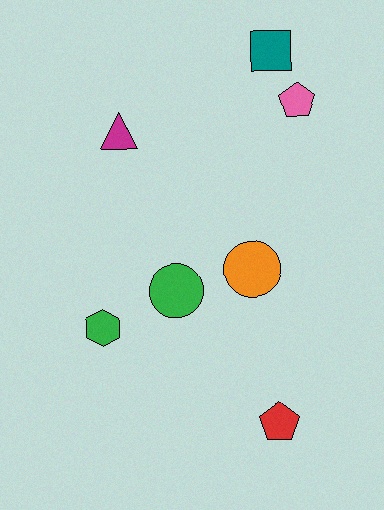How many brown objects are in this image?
There are no brown objects.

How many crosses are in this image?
There are no crosses.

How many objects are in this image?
There are 7 objects.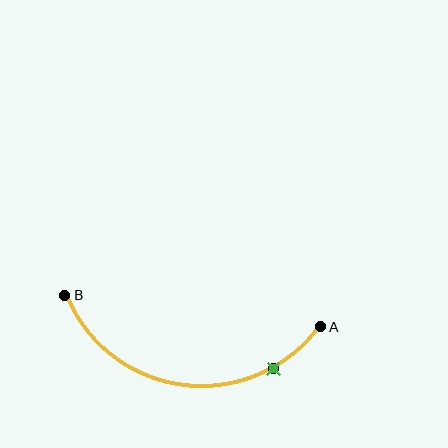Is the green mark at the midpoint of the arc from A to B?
No. The green mark lies on the arc but is closer to endpoint A. The arc midpoint would be at the point on the curve equidistant along the arc from both A and B.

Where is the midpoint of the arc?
The arc midpoint is the point on the curve farthest from the straight line joining A and B. It sits below that line.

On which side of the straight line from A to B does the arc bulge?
The arc bulges below the straight line connecting A and B.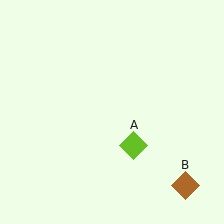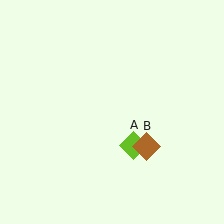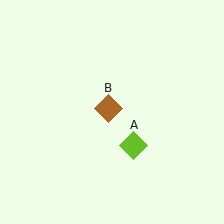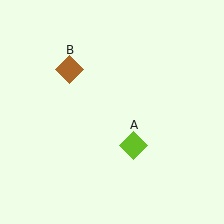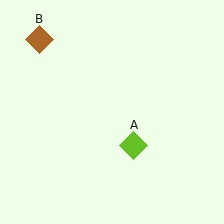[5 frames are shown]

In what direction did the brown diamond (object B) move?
The brown diamond (object B) moved up and to the left.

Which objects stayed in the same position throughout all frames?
Lime diamond (object A) remained stationary.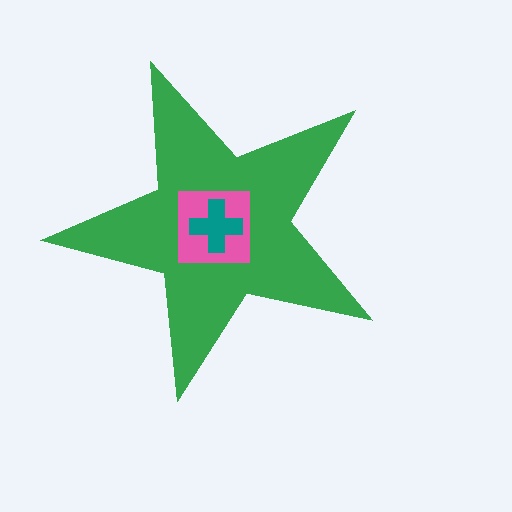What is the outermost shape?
The green star.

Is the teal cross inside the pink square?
Yes.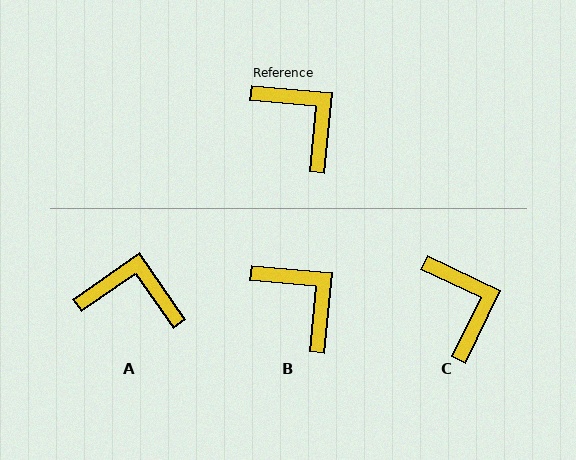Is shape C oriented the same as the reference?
No, it is off by about 20 degrees.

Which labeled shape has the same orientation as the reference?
B.